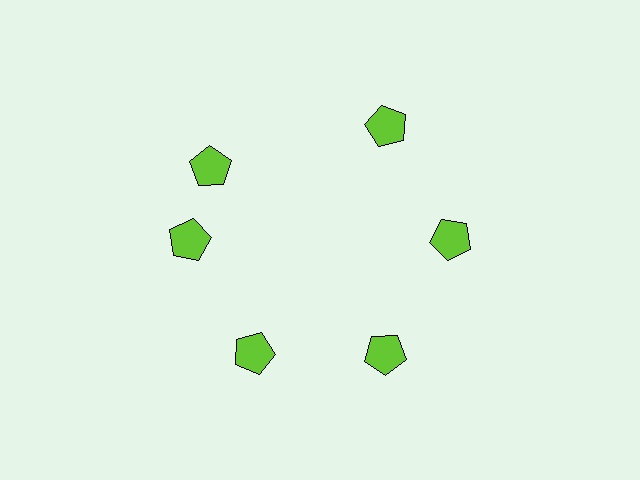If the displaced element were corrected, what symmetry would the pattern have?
It would have 6-fold rotational symmetry — the pattern would map onto itself every 60 degrees.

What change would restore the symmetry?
The symmetry would be restored by rotating it back into even spacing with its neighbors so that all 6 pentagons sit at equal angles and equal distance from the center.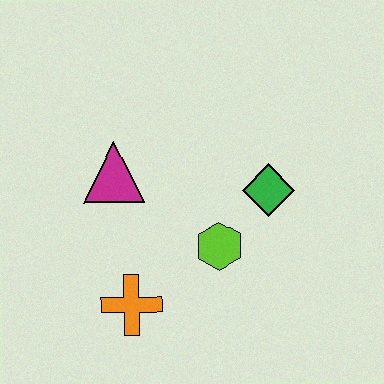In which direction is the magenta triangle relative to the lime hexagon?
The magenta triangle is to the left of the lime hexagon.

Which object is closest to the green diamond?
The lime hexagon is closest to the green diamond.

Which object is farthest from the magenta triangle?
The green diamond is farthest from the magenta triangle.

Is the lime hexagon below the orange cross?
No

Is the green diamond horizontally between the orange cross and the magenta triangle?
No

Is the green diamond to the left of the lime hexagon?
No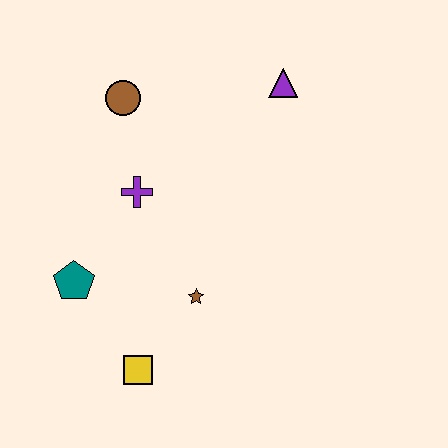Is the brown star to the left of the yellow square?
No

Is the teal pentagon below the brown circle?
Yes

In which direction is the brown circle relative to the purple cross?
The brown circle is above the purple cross.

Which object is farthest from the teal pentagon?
The purple triangle is farthest from the teal pentagon.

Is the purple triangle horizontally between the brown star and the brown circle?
No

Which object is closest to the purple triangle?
The brown circle is closest to the purple triangle.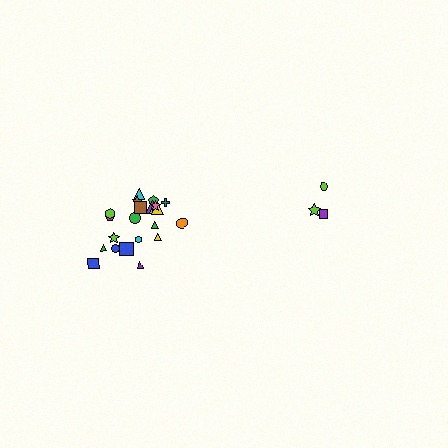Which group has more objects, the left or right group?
The left group.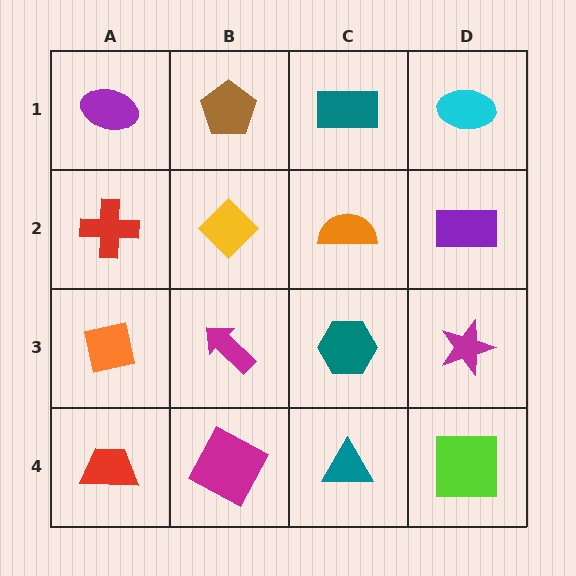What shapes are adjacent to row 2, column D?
A cyan ellipse (row 1, column D), a magenta star (row 3, column D), an orange semicircle (row 2, column C).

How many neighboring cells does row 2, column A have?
3.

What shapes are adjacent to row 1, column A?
A red cross (row 2, column A), a brown pentagon (row 1, column B).